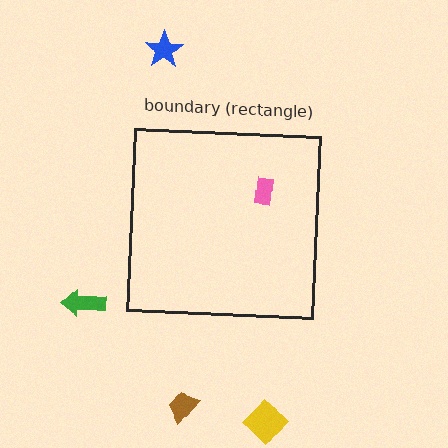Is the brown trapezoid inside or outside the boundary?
Outside.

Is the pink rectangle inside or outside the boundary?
Inside.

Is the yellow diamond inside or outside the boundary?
Outside.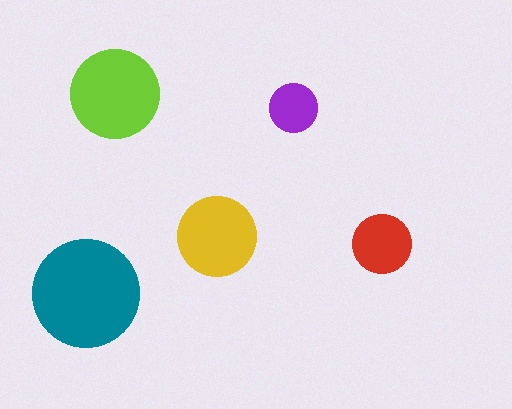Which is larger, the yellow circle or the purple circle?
The yellow one.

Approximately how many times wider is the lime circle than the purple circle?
About 2 times wider.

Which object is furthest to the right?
The red circle is rightmost.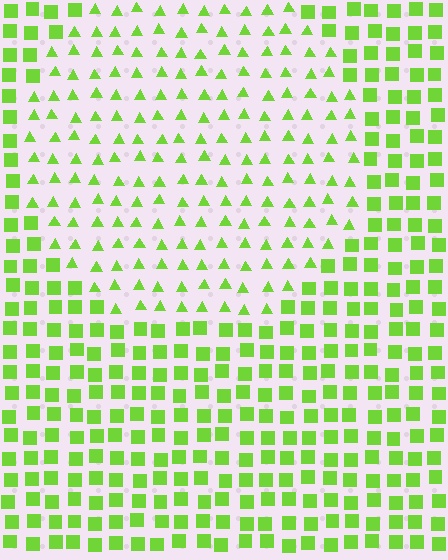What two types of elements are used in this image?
The image uses triangles inside the circle region and squares outside it.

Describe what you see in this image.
The image is filled with small lime elements arranged in a uniform grid. A circle-shaped region contains triangles, while the surrounding area contains squares. The boundary is defined purely by the change in element shape.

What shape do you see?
I see a circle.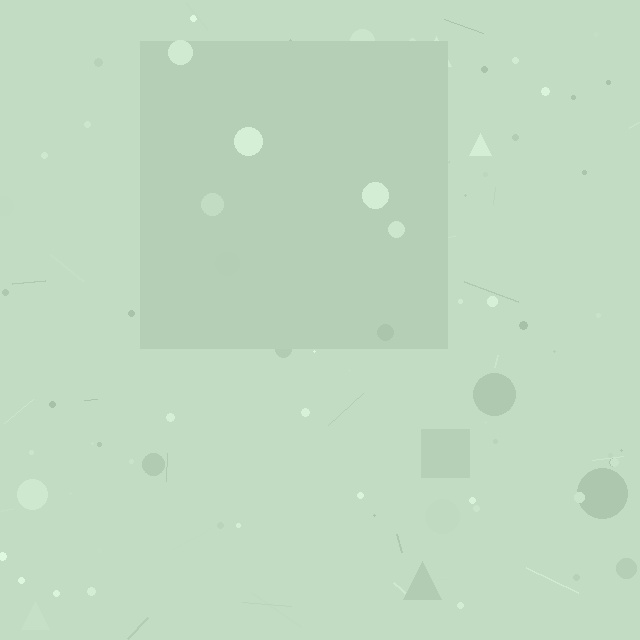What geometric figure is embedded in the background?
A square is embedded in the background.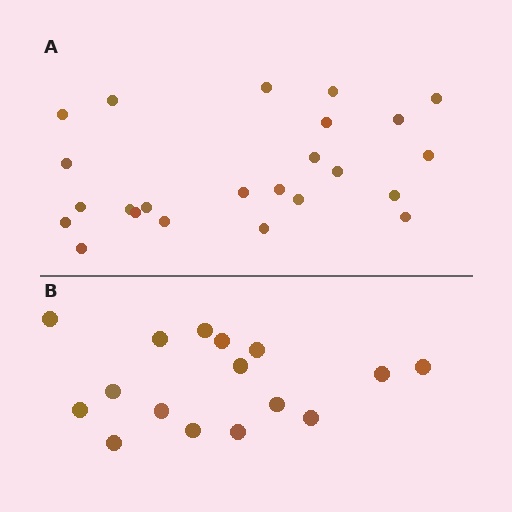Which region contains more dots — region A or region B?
Region A (the top region) has more dots.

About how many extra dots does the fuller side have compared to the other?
Region A has roughly 8 or so more dots than region B.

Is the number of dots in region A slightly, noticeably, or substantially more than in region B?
Region A has substantially more. The ratio is roughly 1.5 to 1.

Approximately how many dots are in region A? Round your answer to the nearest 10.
About 20 dots. (The exact count is 24, which rounds to 20.)